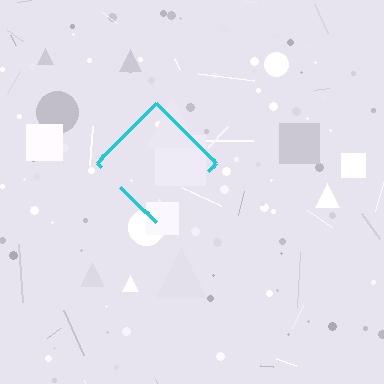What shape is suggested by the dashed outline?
The dashed outline suggests a diamond.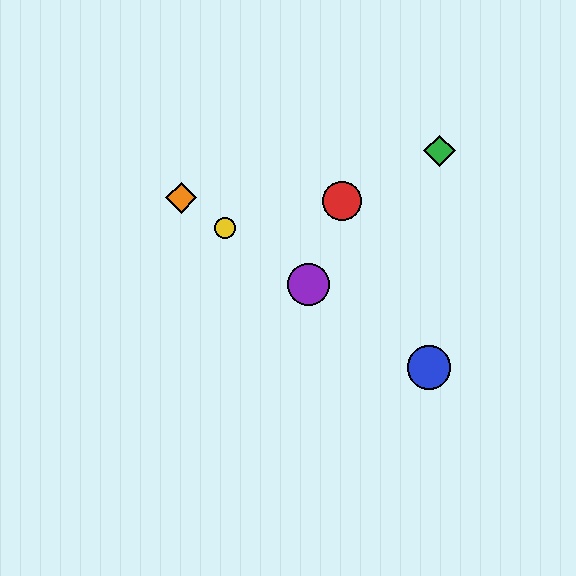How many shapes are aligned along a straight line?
4 shapes (the blue circle, the yellow circle, the purple circle, the orange diamond) are aligned along a straight line.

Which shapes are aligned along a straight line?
The blue circle, the yellow circle, the purple circle, the orange diamond are aligned along a straight line.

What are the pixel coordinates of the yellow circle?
The yellow circle is at (225, 228).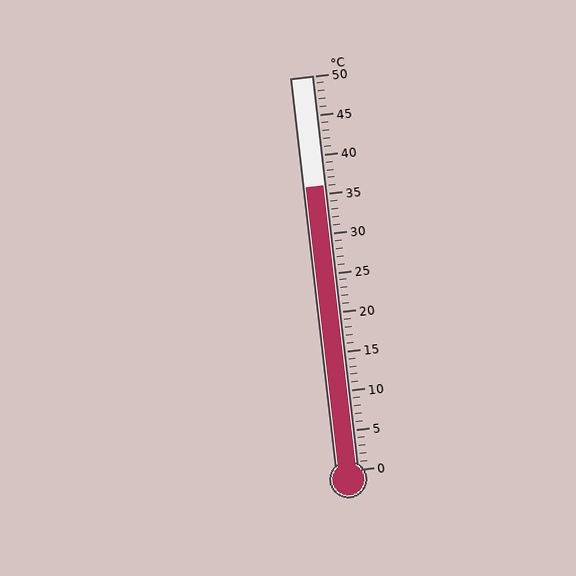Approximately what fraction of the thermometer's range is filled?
The thermometer is filled to approximately 70% of its range.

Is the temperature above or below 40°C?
The temperature is below 40°C.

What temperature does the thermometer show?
The thermometer shows approximately 36°C.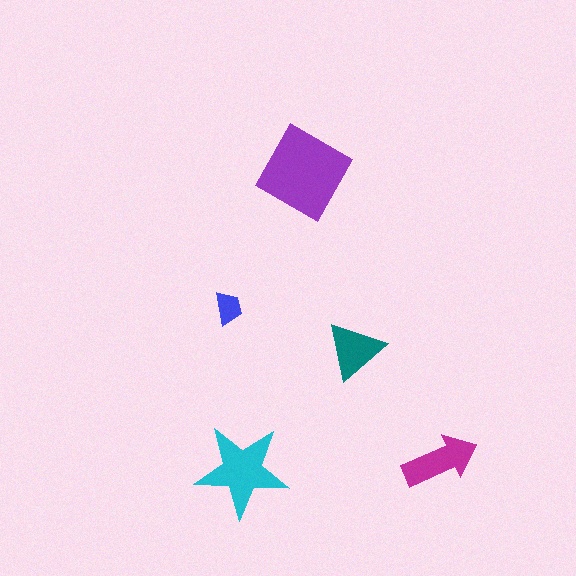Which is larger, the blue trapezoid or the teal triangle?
The teal triangle.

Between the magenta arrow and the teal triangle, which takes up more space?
The magenta arrow.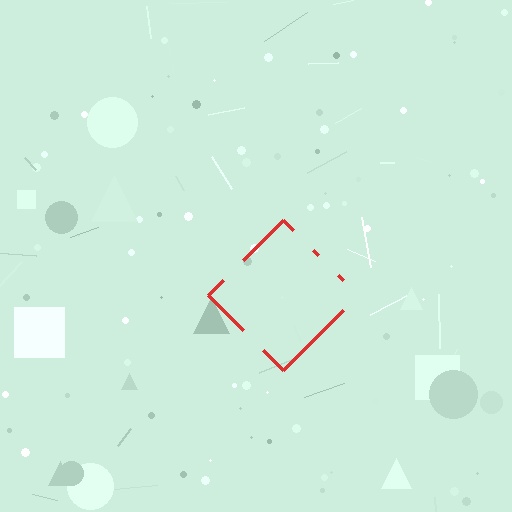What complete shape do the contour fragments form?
The contour fragments form a diamond.